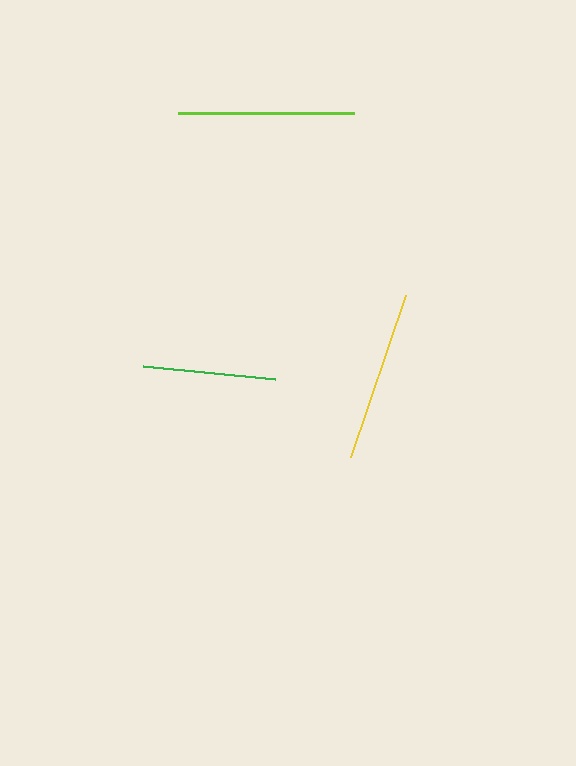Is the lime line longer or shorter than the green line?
The lime line is longer than the green line.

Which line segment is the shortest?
The green line is the shortest at approximately 133 pixels.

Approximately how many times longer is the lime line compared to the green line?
The lime line is approximately 1.3 times the length of the green line.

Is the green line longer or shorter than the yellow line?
The yellow line is longer than the green line.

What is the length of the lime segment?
The lime segment is approximately 176 pixels long.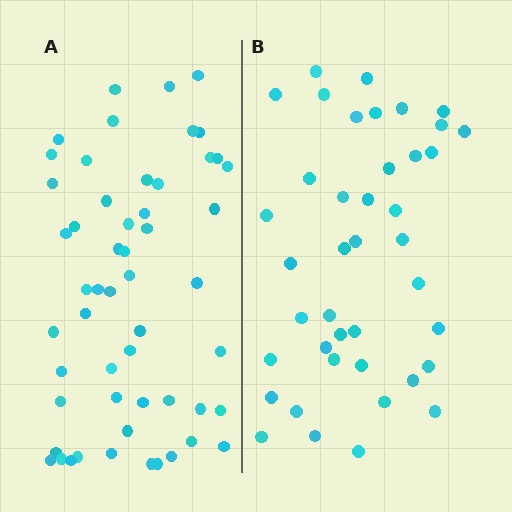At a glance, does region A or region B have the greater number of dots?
Region A (the left region) has more dots.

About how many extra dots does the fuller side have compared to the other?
Region A has approximately 15 more dots than region B.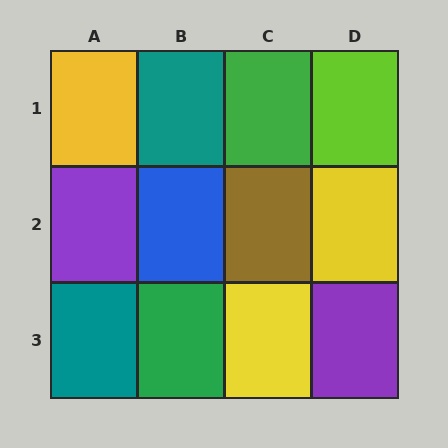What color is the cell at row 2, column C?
Brown.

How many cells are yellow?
3 cells are yellow.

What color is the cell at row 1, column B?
Teal.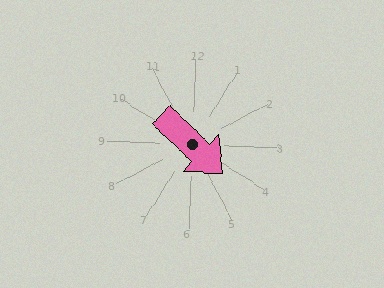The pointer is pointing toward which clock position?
Roughly 4 o'clock.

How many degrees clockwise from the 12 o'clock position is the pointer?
Approximately 132 degrees.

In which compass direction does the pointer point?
Southeast.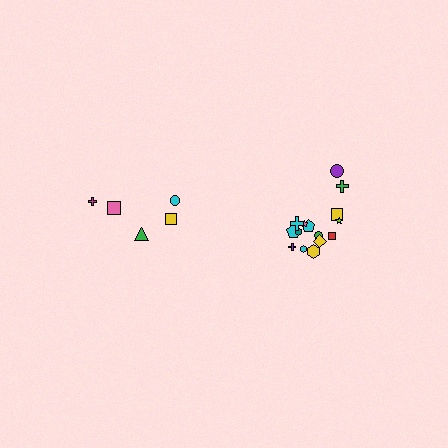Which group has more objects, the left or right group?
The right group.